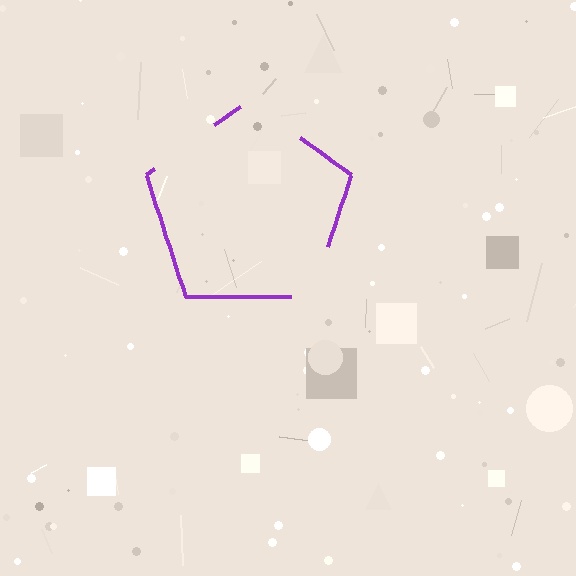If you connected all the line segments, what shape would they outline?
They would outline a pentagon.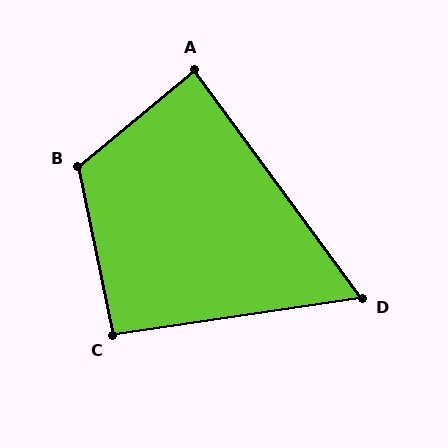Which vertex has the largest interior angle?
B, at approximately 118 degrees.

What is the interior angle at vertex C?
Approximately 93 degrees (approximately right).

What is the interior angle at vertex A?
Approximately 87 degrees (approximately right).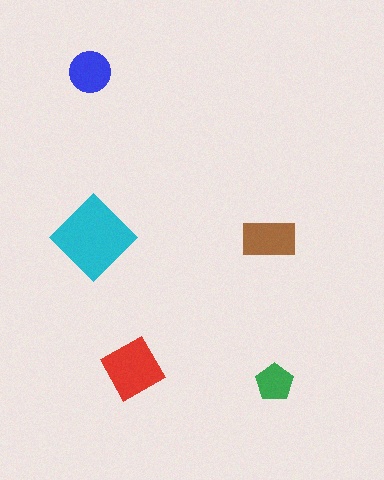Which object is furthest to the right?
The green pentagon is rightmost.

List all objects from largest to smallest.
The cyan diamond, the red square, the brown rectangle, the blue circle, the green pentagon.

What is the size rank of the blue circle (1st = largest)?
4th.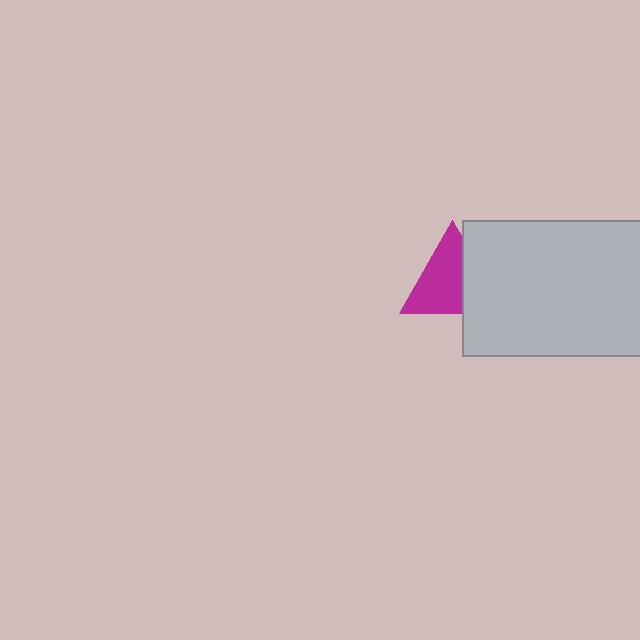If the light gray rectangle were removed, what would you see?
You would see the complete magenta triangle.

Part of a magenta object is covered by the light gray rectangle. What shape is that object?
It is a triangle.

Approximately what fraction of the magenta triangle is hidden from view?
Roughly 35% of the magenta triangle is hidden behind the light gray rectangle.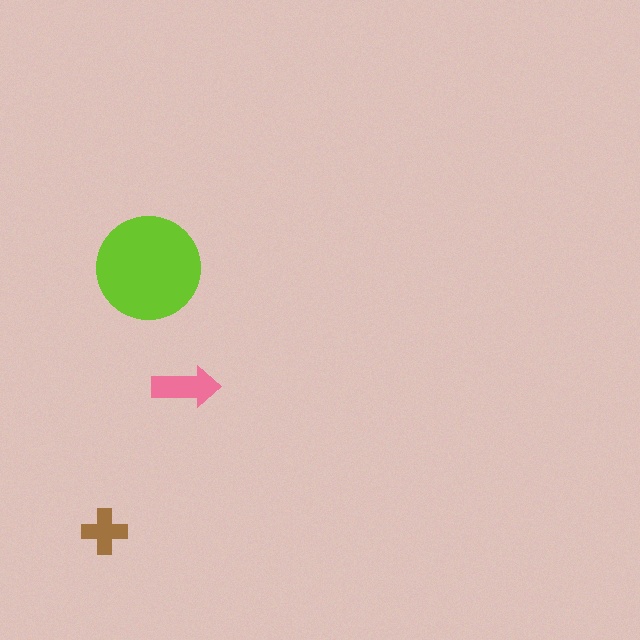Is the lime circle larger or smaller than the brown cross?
Larger.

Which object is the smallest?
The brown cross.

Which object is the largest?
The lime circle.